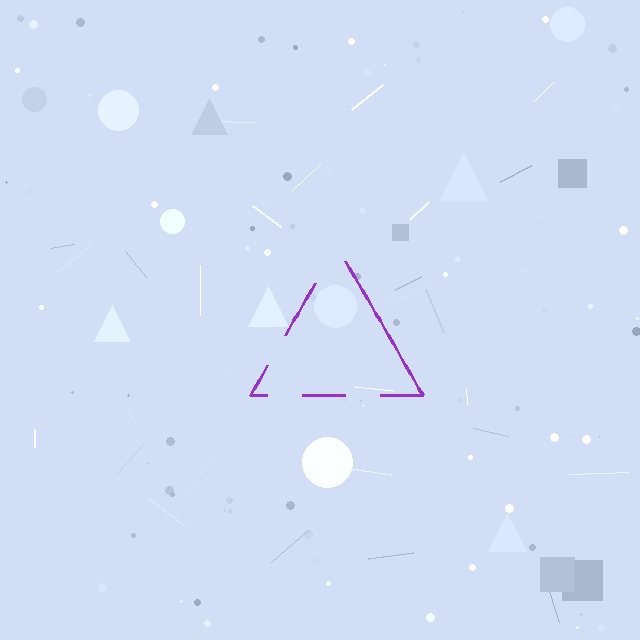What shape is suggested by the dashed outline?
The dashed outline suggests a triangle.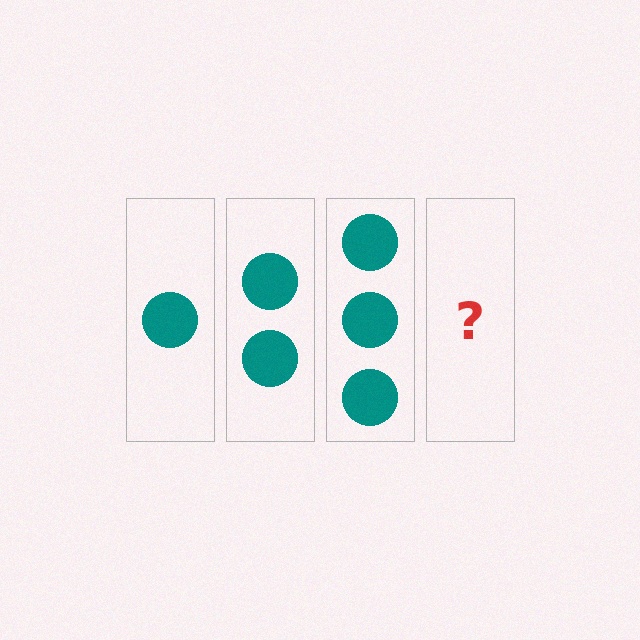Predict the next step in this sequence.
The next step is 4 circles.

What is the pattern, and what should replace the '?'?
The pattern is that each step adds one more circle. The '?' should be 4 circles.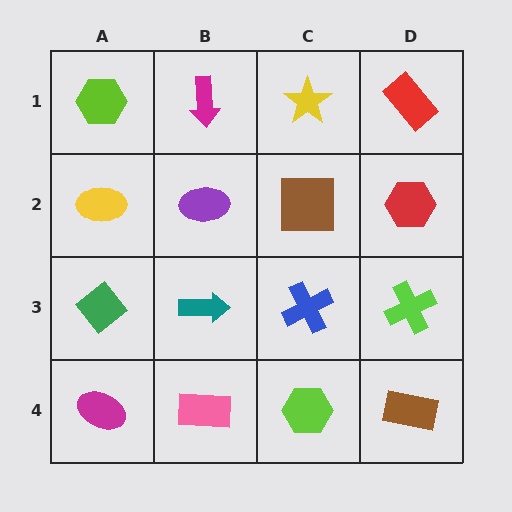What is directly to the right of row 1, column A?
A magenta arrow.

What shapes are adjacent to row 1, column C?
A brown square (row 2, column C), a magenta arrow (row 1, column B), a red rectangle (row 1, column D).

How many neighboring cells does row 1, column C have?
3.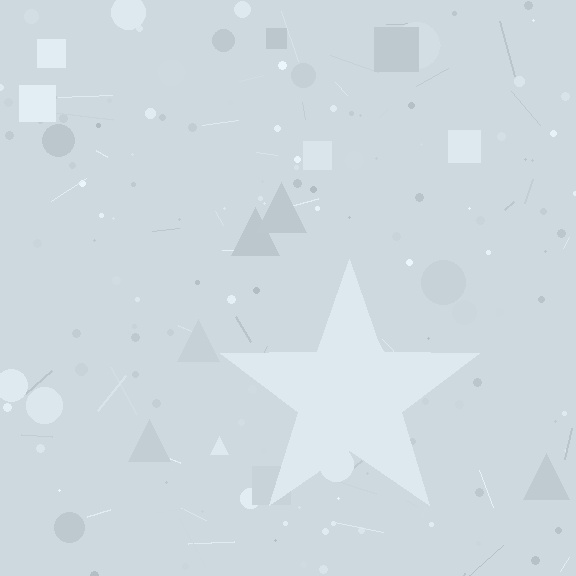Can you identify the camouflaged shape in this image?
The camouflaged shape is a star.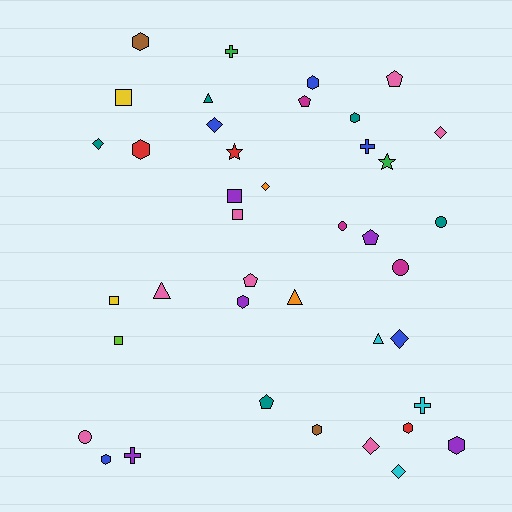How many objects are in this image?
There are 40 objects.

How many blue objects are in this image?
There are 5 blue objects.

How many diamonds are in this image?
There are 7 diamonds.